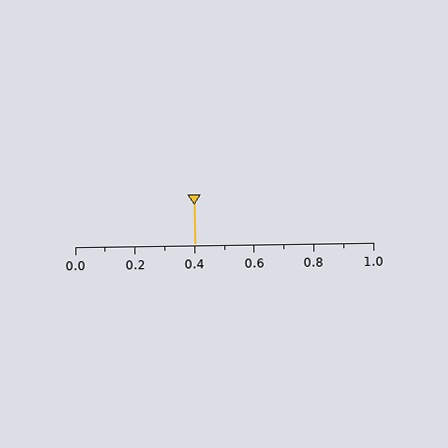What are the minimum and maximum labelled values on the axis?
The axis runs from 0.0 to 1.0.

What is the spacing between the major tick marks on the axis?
The major ticks are spaced 0.2 apart.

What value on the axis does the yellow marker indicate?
The marker indicates approximately 0.4.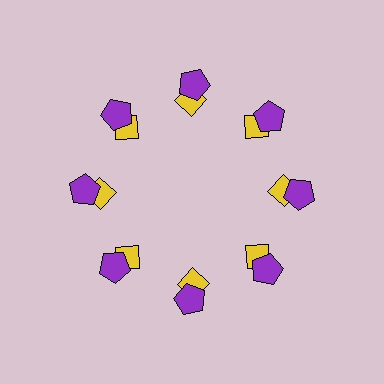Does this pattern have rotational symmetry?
Yes, this pattern has 8-fold rotational symmetry. It looks the same after rotating 45 degrees around the center.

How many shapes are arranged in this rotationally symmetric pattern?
There are 16 shapes, arranged in 8 groups of 2.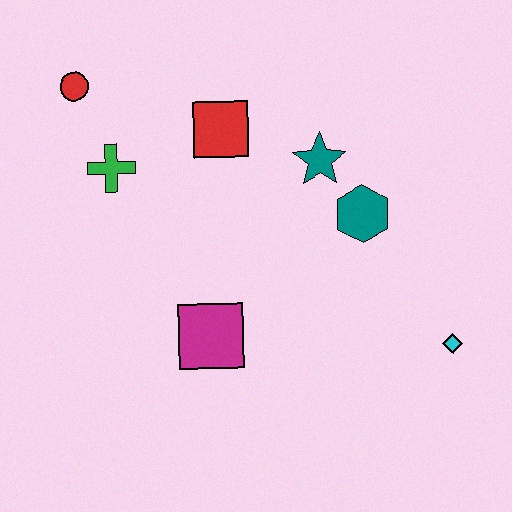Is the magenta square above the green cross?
No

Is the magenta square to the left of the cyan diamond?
Yes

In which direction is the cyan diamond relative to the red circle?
The cyan diamond is to the right of the red circle.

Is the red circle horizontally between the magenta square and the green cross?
No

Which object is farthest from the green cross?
The cyan diamond is farthest from the green cross.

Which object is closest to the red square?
The teal star is closest to the red square.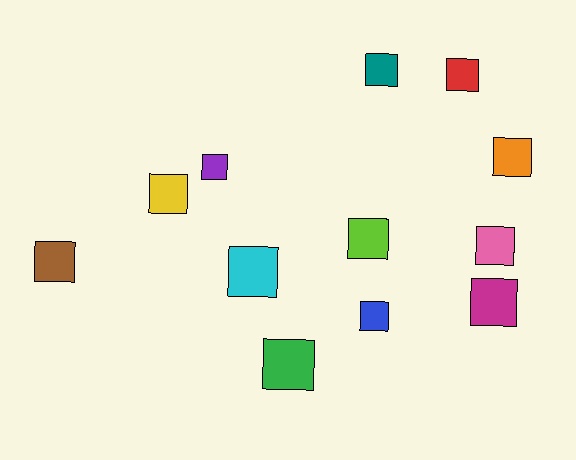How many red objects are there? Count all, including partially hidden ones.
There is 1 red object.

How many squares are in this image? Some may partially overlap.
There are 12 squares.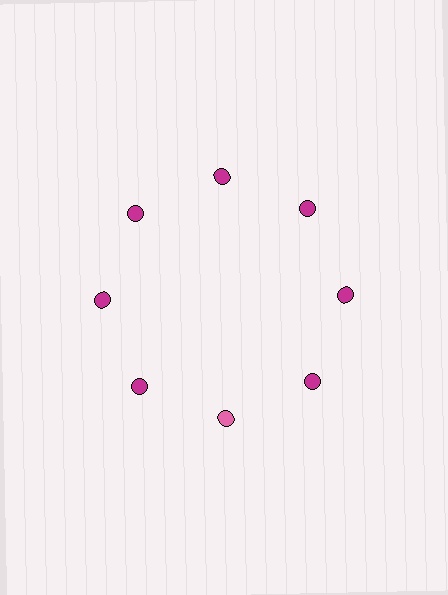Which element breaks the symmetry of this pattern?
The pink circle at roughly the 6 o'clock position breaks the symmetry. All other shapes are magenta circles.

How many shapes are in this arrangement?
There are 8 shapes arranged in a ring pattern.